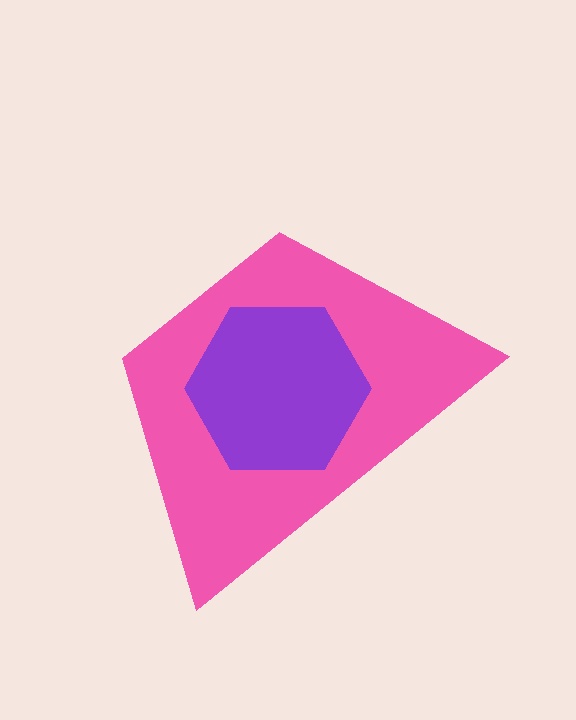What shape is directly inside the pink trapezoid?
The purple hexagon.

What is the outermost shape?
The pink trapezoid.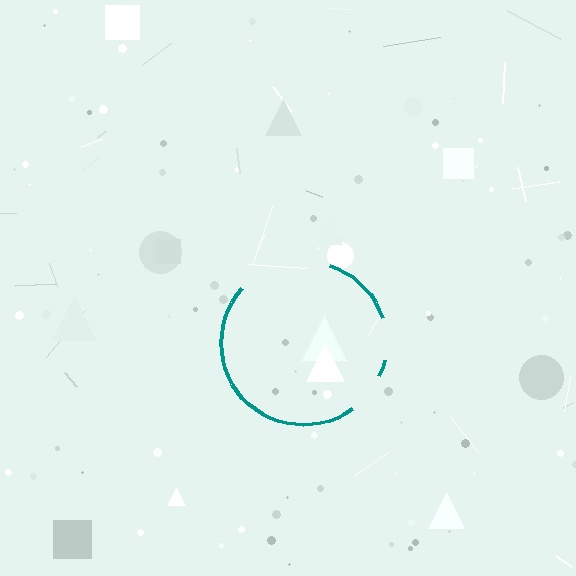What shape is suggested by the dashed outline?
The dashed outline suggests a circle.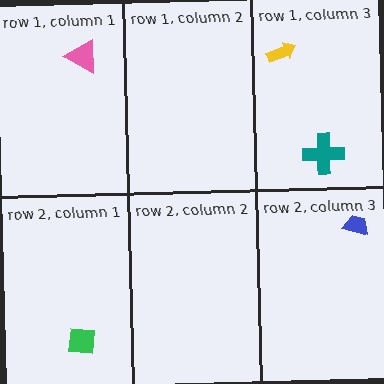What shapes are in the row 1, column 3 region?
The yellow arrow, the teal cross.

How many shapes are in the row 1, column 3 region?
2.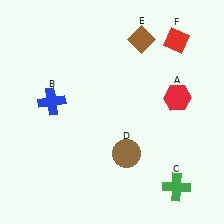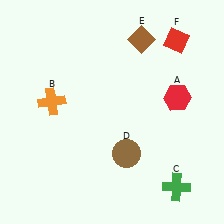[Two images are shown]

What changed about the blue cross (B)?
In Image 1, B is blue. In Image 2, it changed to orange.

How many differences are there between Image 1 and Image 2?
There is 1 difference between the two images.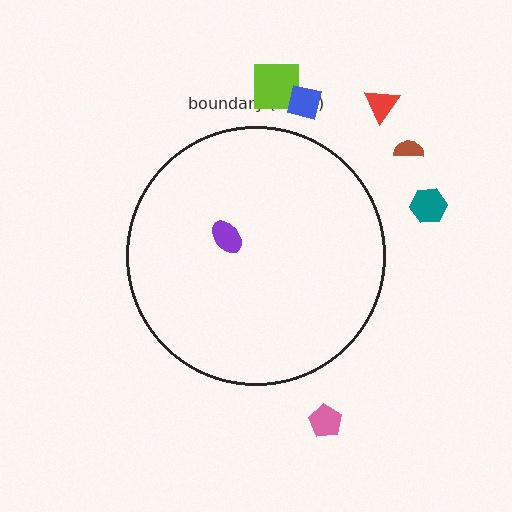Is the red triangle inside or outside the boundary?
Outside.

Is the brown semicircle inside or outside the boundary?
Outside.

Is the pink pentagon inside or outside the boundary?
Outside.